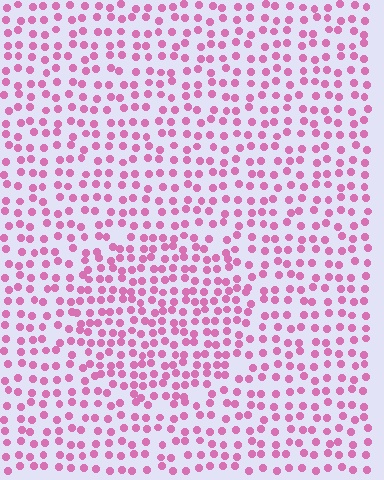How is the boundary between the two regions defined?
The boundary is defined by a change in element density (approximately 1.5x ratio). All elements are the same color, size, and shape.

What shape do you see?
I see a circle.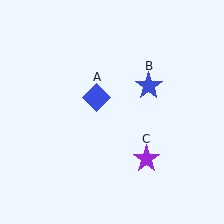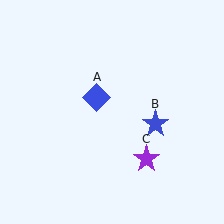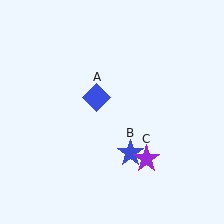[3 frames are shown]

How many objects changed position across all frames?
1 object changed position: blue star (object B).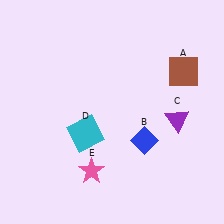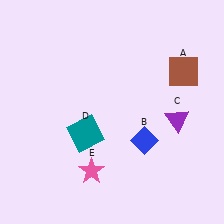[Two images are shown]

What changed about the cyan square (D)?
In Image 1, D is cyan. In Image 2, it changed to teal.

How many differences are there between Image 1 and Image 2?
There is 1 difference between the two images.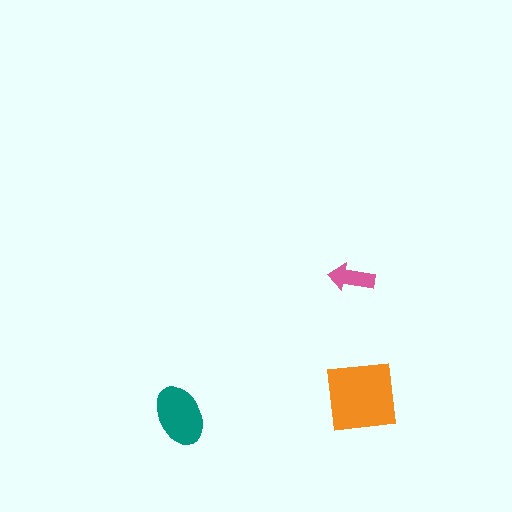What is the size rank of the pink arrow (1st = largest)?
3rd.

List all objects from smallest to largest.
The pink arrow, the teal ellipse, the orange square.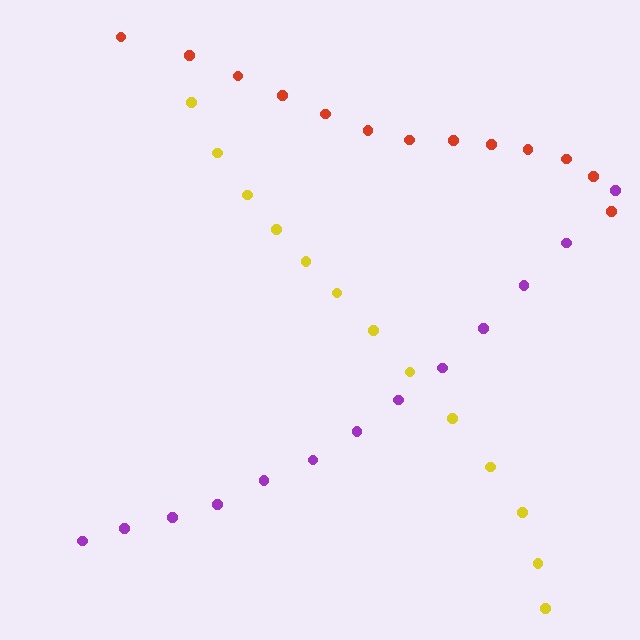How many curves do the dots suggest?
There are 3 distinct paths.